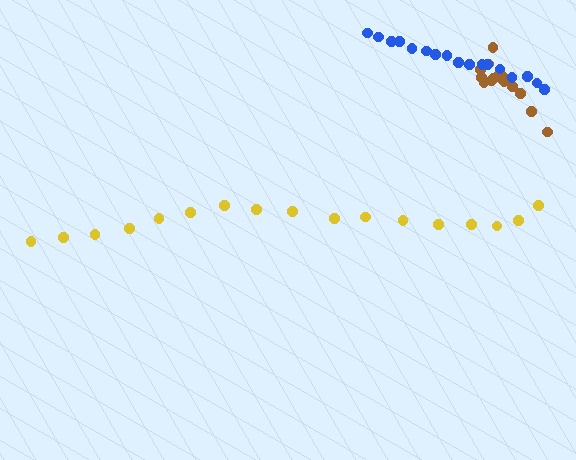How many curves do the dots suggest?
There are 3 distinct paths.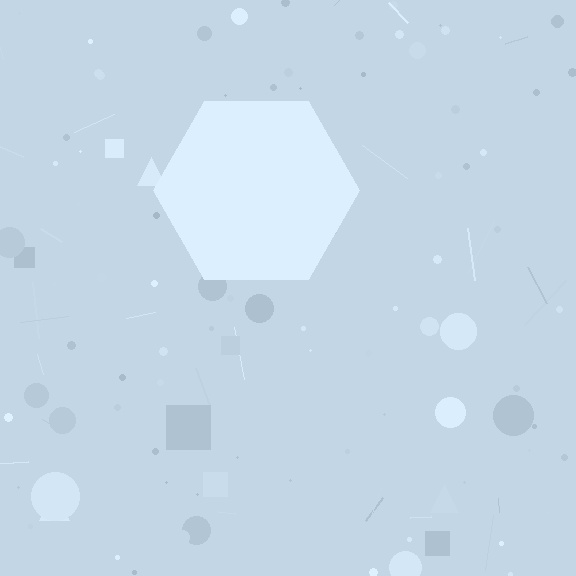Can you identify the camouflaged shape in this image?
The camouflaged shape is a hexagon.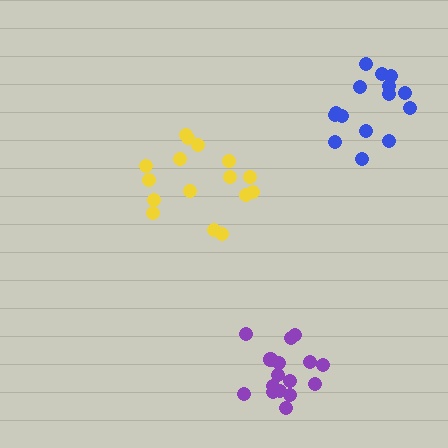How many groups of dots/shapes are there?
There are 3 groups.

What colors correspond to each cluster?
The clusters are colored: purple, yellow, blue.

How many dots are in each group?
Group 1: 16 dots, Group 2: 16 dots, Group 3: 15 dots (47 total).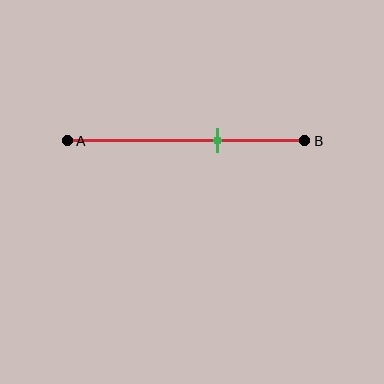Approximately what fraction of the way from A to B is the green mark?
The green mark is approximately 65% of the way from A to B.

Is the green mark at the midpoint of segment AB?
No, the mark is at about 65% from A, not at the 50% midpoint.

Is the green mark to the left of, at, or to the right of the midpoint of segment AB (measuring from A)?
The green mark is to the right of the midpoint of segment AB.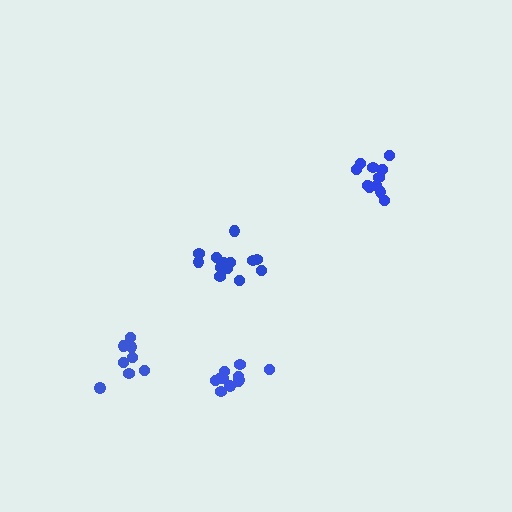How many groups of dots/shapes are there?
There are 4 groups.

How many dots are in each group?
Group 1: 14 dots, Group 2: 11 dots, Group 3: 8 dots, Group 4: 11 dots (44 total).